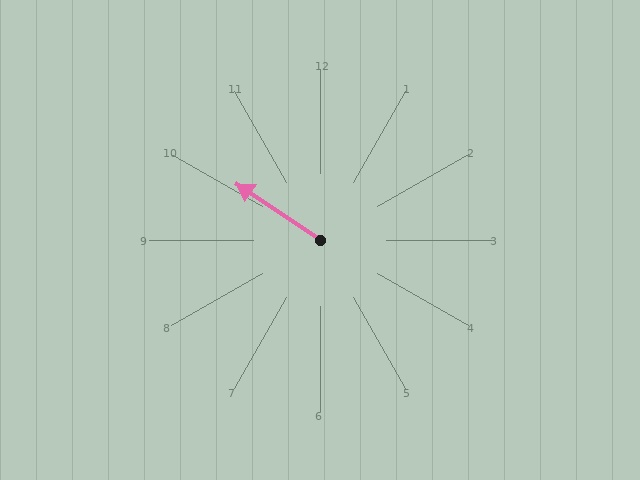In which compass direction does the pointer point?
Northwest.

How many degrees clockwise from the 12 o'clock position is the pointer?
Approximately 304 degrees.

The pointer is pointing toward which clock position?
Roughly 10 o'clock.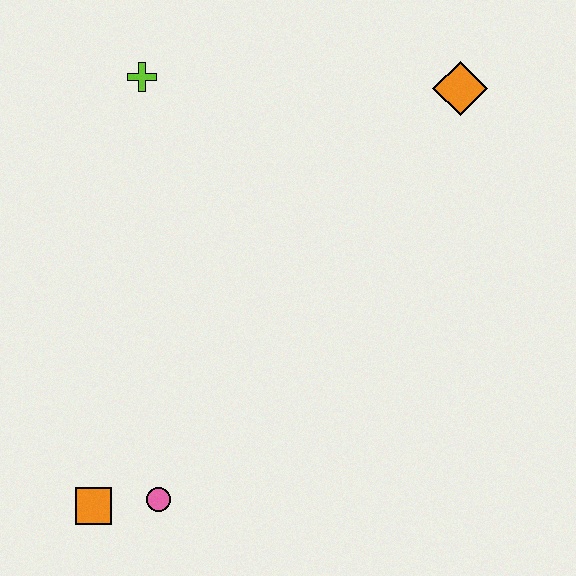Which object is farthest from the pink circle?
The orange diamond is farthest from the pink circle.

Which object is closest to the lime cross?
The orange diamond is closest to the lime cross.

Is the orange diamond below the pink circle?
No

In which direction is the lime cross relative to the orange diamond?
The lime cross is to the left of the orange diamond.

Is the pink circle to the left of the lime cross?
No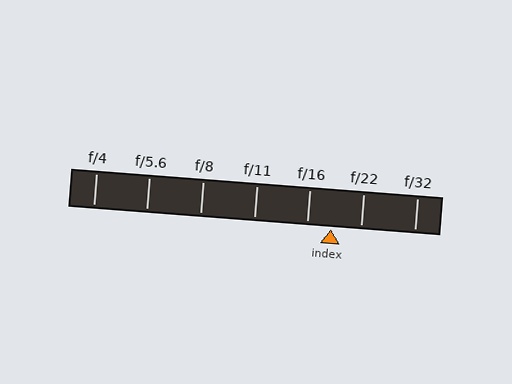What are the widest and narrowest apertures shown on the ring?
The widest aperture shown is f/4 and the narrowest is f/32.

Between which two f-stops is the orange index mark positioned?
The index mark is between f/16 and f/22.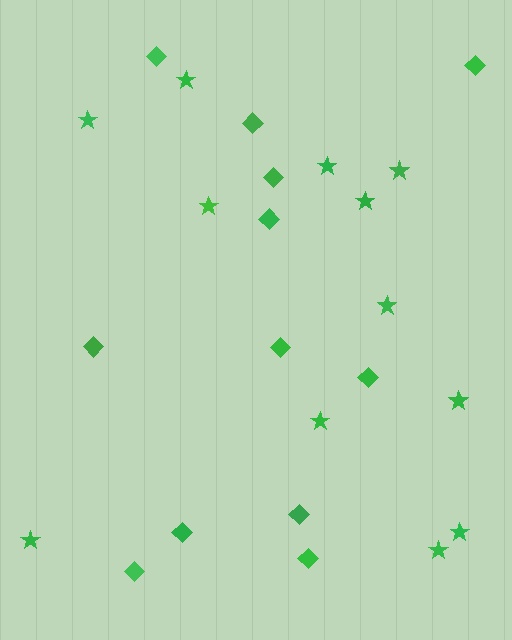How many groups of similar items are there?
There are 2 groups: one group of diamonds (12) and one group of stars (12).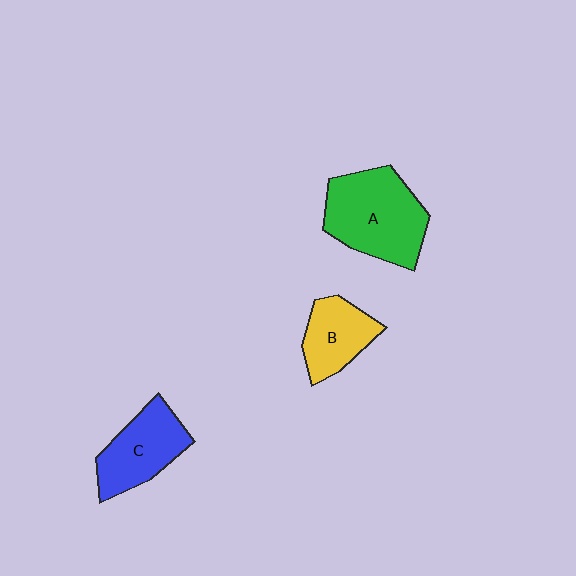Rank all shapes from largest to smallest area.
From largest to smallest: A (green), C (blue), B (yellow).